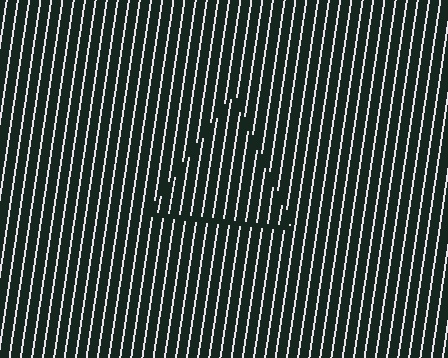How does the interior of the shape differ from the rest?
The interior of the shape contains the same grating, shifted by half a period — the contour is defined by the phase discontinuity where line-ends from the inner and outer gratings abut.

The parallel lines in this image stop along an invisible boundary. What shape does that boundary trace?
An illusory triangle. The interior of the shape contains the same grating, shifted by half a period — the contour is defined by the phase discontinuity where line-ends from the inner and outer gratings abut.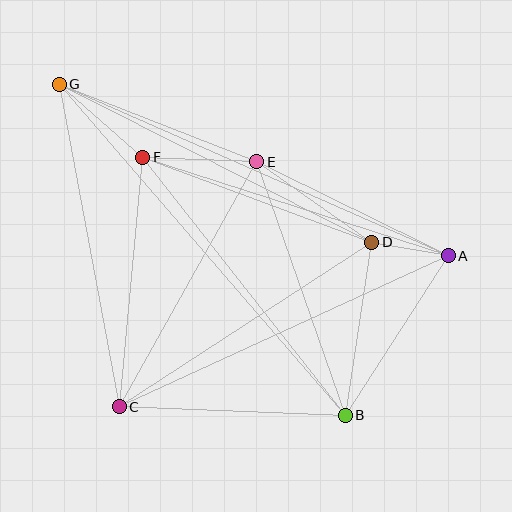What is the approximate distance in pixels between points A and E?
The distance between A and E is approximately 213 pixels.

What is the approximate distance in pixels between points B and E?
The distance between B and E is approximately 268 pixels.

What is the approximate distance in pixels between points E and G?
The distance between E and G is approximately 212 pixels.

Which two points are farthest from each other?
Points B and G are farthest from each other.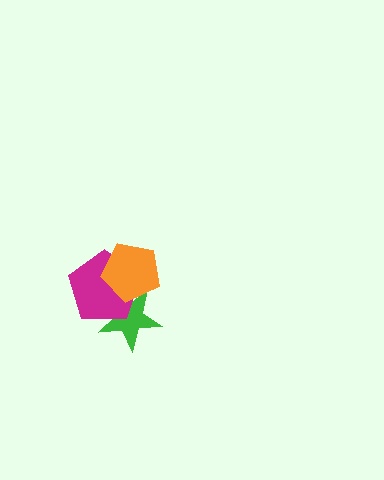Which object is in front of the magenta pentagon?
The orange pentagon is in front of the magenta pentagon.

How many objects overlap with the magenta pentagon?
2 objects overlap with the magenta pentagon.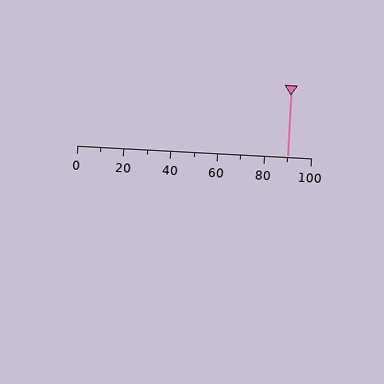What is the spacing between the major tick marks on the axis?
The major ticks are spaced 20 apart.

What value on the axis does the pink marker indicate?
The marker indicates approximately 90.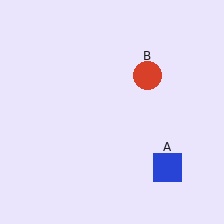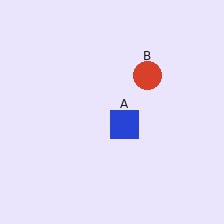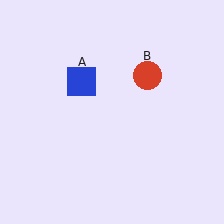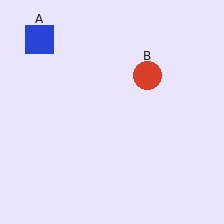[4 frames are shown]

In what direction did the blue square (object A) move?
The blue square (object A) moved up and to the left.